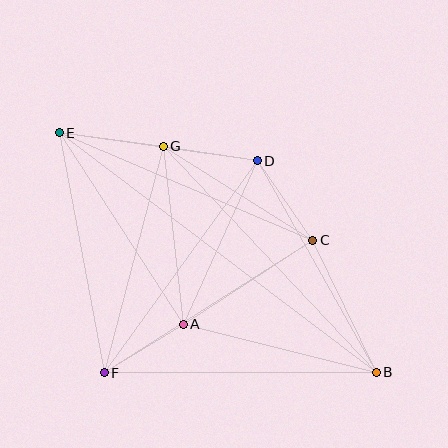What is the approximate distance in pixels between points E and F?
The distance between E and F is approximately 244 pixels.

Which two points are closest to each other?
Points A and F are closest to each other.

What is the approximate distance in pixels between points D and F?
The distance between D and F is approximately 261 pixels.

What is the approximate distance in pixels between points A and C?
The distance between A and C is approximately 154 pixels.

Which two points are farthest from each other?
Points B and E are farthest from each other.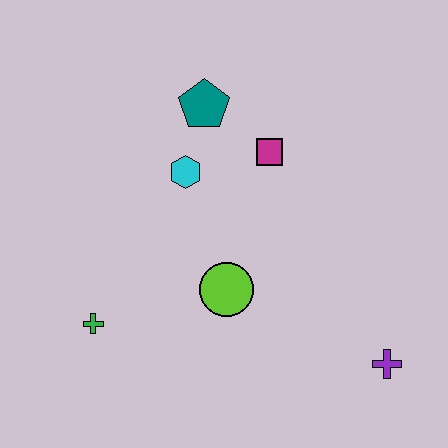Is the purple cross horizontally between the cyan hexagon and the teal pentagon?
No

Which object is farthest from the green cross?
The purple cross is farthest from the green cross.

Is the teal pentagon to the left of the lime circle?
Yes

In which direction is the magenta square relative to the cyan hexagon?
The magenta square is to the right of the cyan hexagon.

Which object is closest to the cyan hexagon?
The teal pentagon is closest to the cyan hexagon.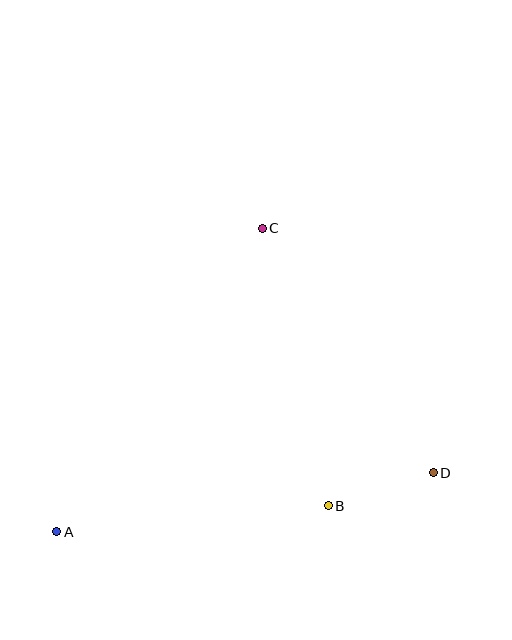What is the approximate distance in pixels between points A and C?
The distance between A and C is approximately 366 pixels.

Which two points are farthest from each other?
Points A and D are farthest from each other.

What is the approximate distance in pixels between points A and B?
The distance between A and B is approximately 273 pixels.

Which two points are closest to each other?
Points B and D are closest to each other.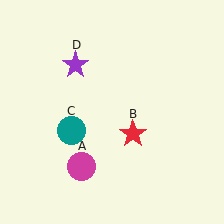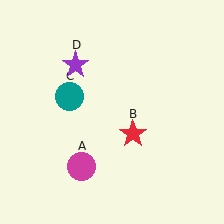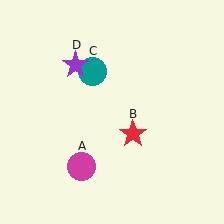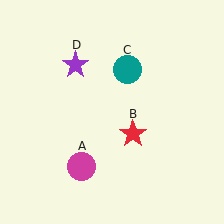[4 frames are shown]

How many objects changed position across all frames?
1 object changed position: teal circle (object C).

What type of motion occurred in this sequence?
The teal circle (object C) rotated clockwise around the center of the scene.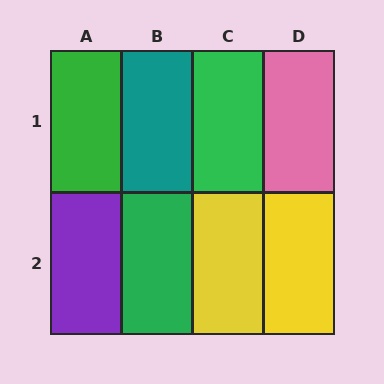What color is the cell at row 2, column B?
Green.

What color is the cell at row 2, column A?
Purple.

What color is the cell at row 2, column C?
Yellow.